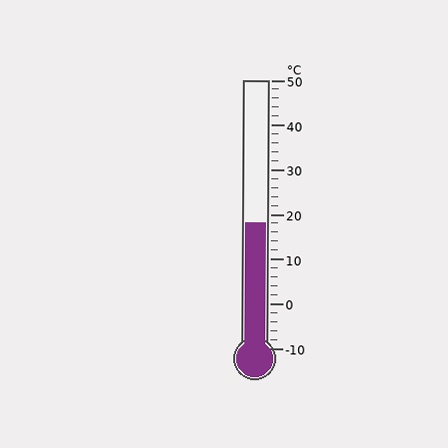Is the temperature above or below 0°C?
The temperature is above 0°C.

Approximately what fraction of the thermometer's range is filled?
The thermometer is filled to approximately 45% of its range.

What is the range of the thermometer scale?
The thermometer scale ranges from -10°C to 50°C.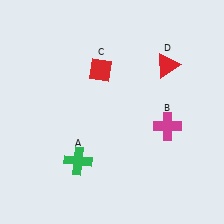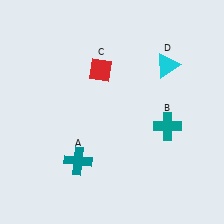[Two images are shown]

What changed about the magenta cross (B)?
In Image 1, B is magenta. In Image 2, it changed to teal.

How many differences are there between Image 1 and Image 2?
There are 3 differences between the two images.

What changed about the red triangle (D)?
In Image 1, D is red. In Image 2, it changed to cyan.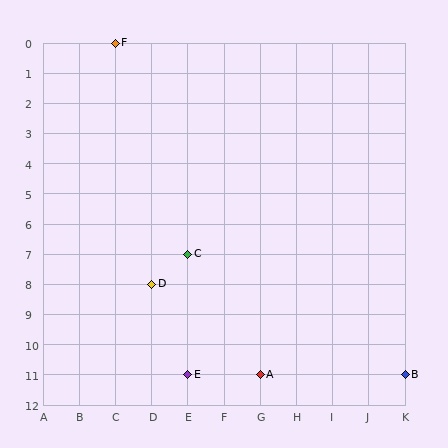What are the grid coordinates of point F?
Point F is at grid coordinates (C, 0).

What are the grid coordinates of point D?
Point D is at grid coordinates (D, 8).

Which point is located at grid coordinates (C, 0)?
Point F is at (C, 0).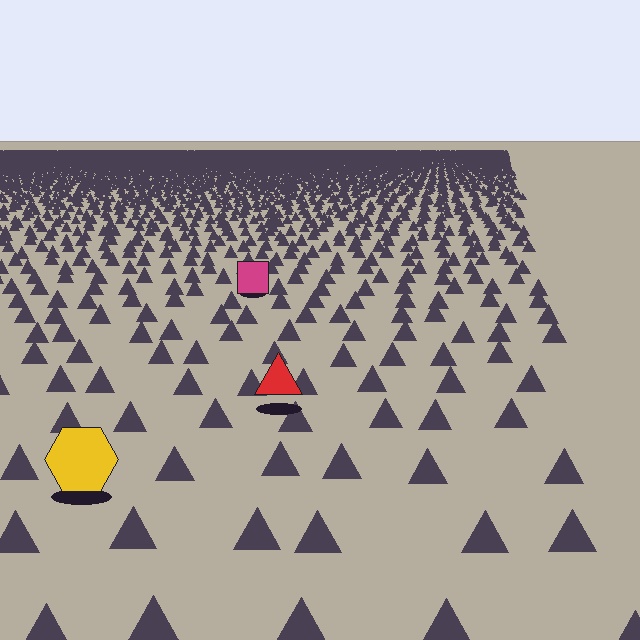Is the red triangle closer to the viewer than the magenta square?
Yes. The red triangle is closer — you can tell from the texture gradient: the ground texture is coarser near it.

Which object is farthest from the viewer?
The magenta square is farthest from the viewer. It appears smaller and the ground texture around it is denser.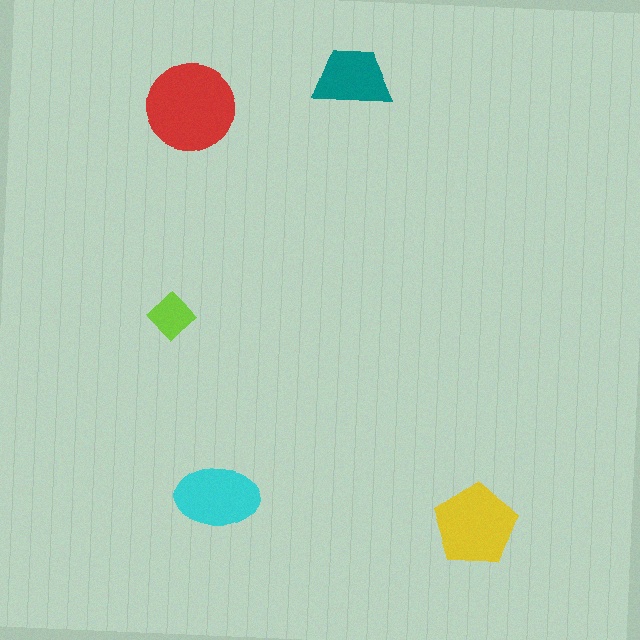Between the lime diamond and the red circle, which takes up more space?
The red circle.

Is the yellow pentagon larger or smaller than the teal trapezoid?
Larger.